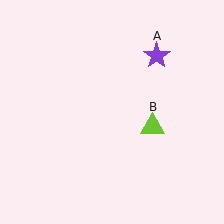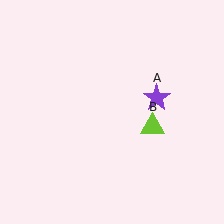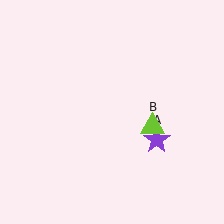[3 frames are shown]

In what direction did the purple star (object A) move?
The purple star (object A) moved down.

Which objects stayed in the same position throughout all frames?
Lime triangle (object B) remained stationary.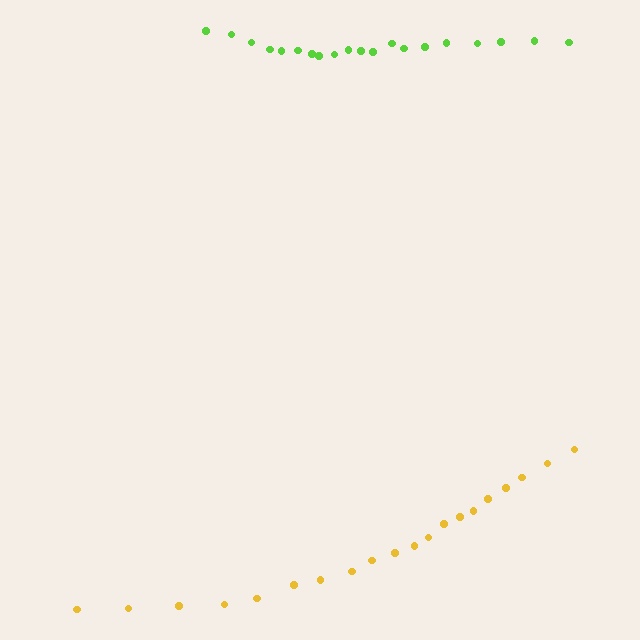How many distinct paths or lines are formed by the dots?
There are 2 distinct paths.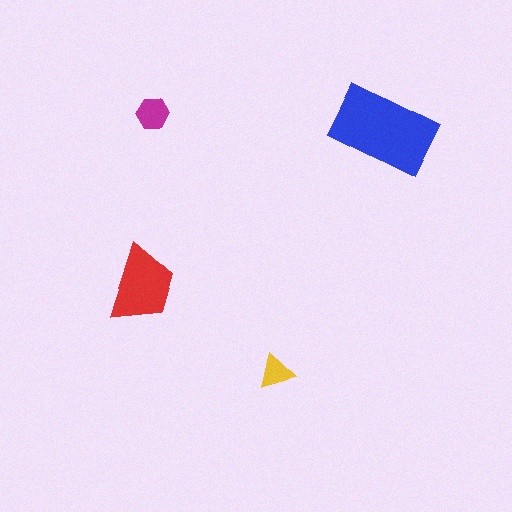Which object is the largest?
The blue rectangle.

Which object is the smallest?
The yellow triangle.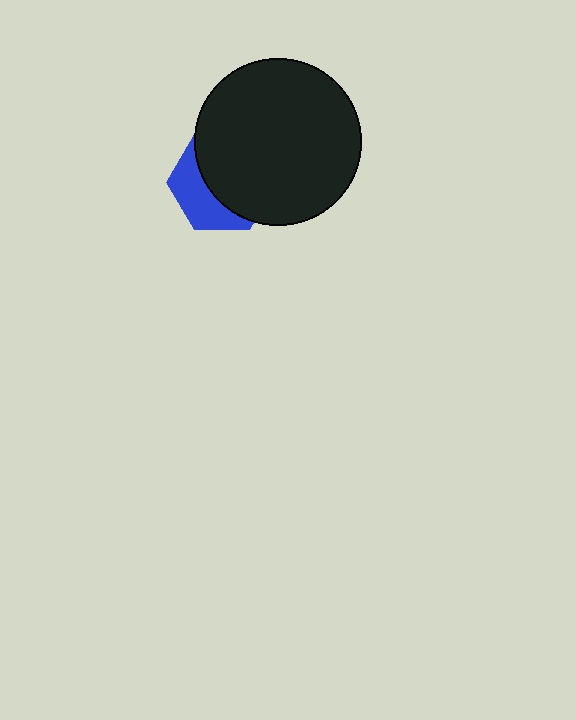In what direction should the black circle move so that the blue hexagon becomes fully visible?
The black circle should move toward the upper-right. That is the shortest direction to clear the overlap and leave the blue hexagon fully visible.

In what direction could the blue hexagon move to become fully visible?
The blue hexagon could move toward the lower-left. That would shift it out from behind the black circle entirely.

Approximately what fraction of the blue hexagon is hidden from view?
Roughly 63% of the blue hexagon is hidden behind the black circle.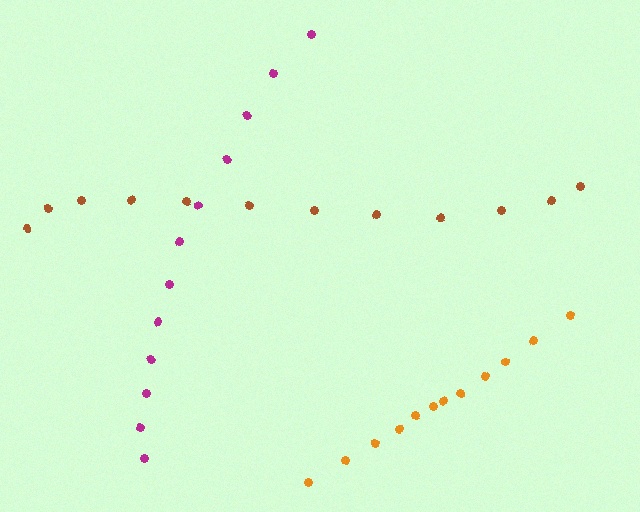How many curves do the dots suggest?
There are 3 distinct paths.